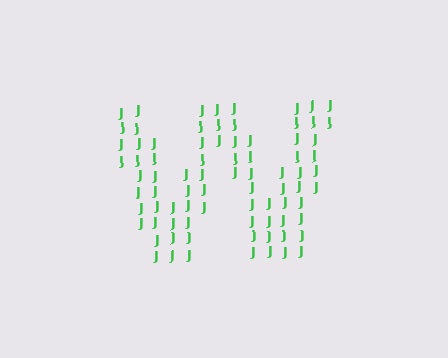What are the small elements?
The small elements are letter J's.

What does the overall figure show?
The overall figure shows the letter W.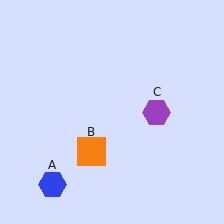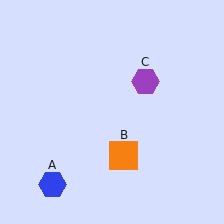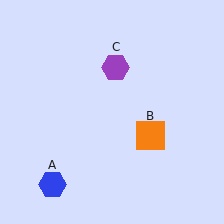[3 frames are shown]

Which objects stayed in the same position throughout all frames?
Blue hexagon (object A) remained stationary.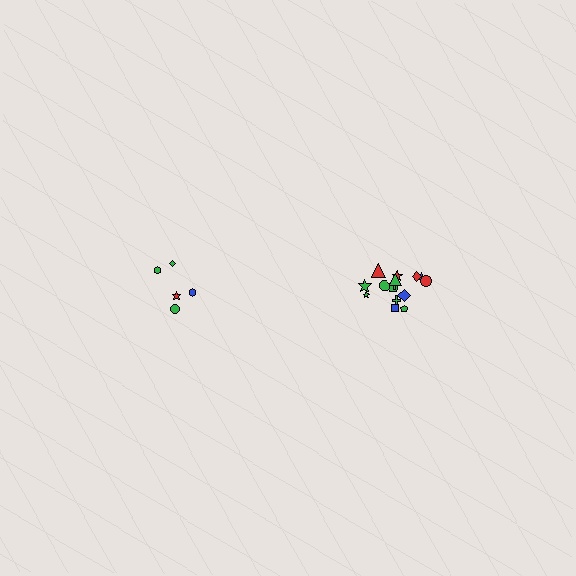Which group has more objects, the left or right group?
The right group.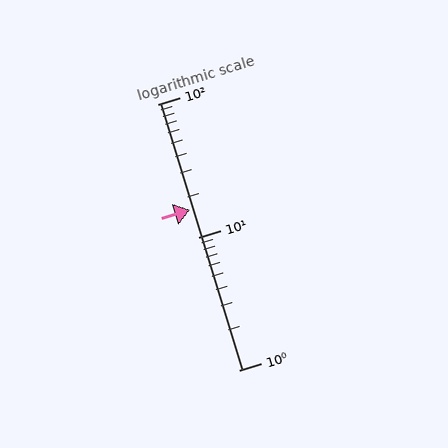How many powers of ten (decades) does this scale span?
The scale spans 2 decades, from 1 to 100.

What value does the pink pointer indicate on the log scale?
The pointer indicates approximately 16.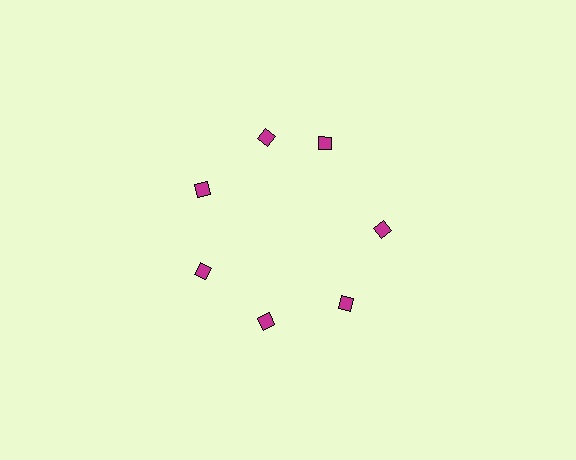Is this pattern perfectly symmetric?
No. The 7 magenta diamonds are arranged in a ring, but one element near the 1 o'clock position is rotated out of alignment along the ring, breaking the 7-fold rotational symmetry.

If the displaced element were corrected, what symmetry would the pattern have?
It would have 7-fold rotational symmetry — the pattern would map onto itself every 51 degrees.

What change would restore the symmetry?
The symmetry would be restored by rotating it back into even spacing with its neighbors so that all 7 diamonds sit at equal angles and equal distance from the center.